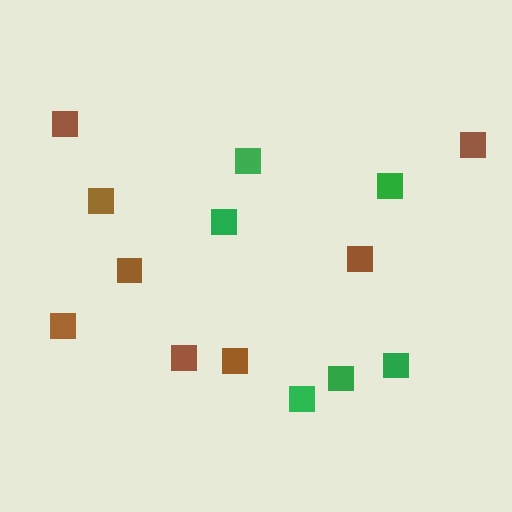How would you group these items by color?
There are 2 groups: one group of green squares (6) and one group of brown squares (8).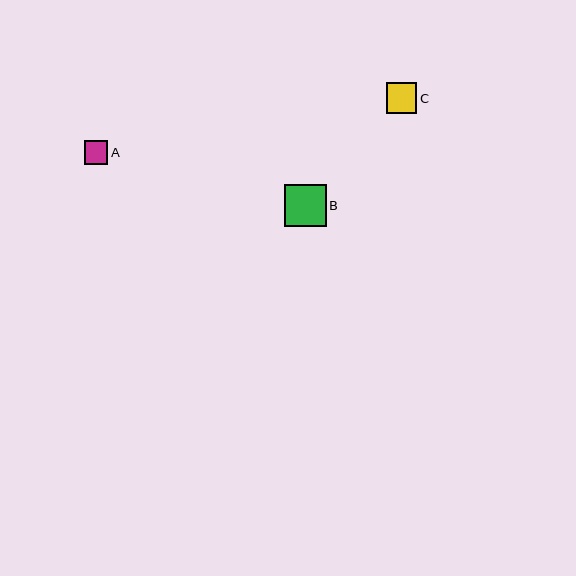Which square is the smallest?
Square A is the smallest with a size of approximately 24 pixels.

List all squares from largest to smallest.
From largest to smallest: B, C, A.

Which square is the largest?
Square B is the largest with a size of approximately 41 pixels.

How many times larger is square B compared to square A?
Square B is approximately 1.7 times the size of square A.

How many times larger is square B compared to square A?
Square B is approximately 1.7 times the size of square A.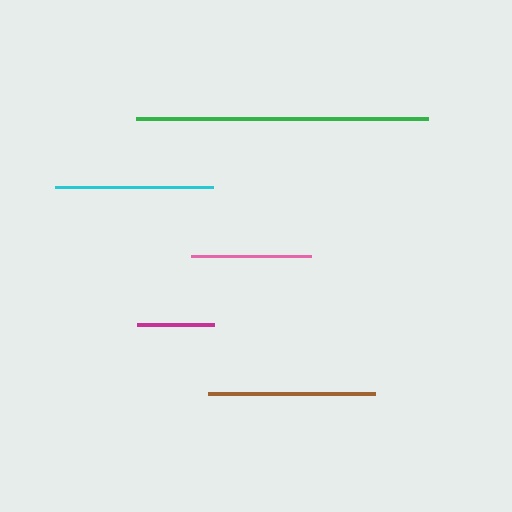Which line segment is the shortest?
The magenta line is the shortest at approximately 76 pixels.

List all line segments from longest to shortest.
From longest to shortest: green, brown, cyan, pink, magenta.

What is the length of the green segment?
The green segment is approximately 292 pixels long.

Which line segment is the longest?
The green line is the longest at approximately 292 pixels.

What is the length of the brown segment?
The brown segment is approximately 167 pixels long.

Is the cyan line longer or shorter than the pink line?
The cyan line is longer than the pink line.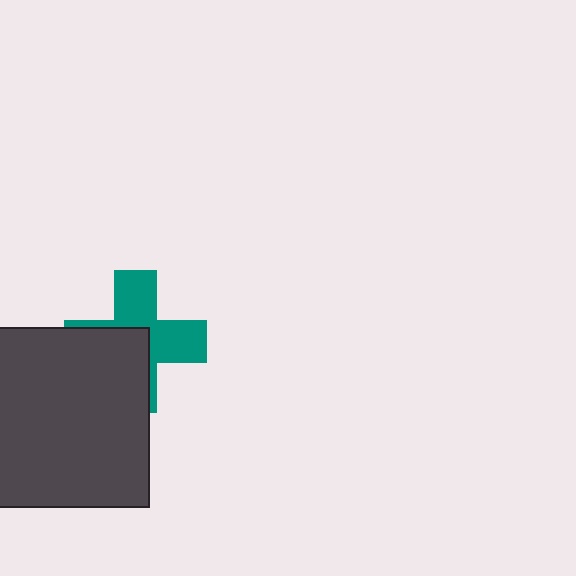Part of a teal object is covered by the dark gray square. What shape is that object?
It is a cross.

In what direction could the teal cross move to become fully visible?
The teal cross could move toward the upper-right. That would shift it out from behind the dark gray square entirely.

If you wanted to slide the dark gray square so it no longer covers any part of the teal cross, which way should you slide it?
Slide it toward the lower-left — that is the most direct way to separate the two shapes.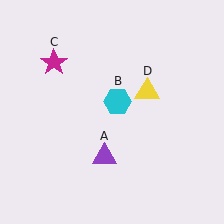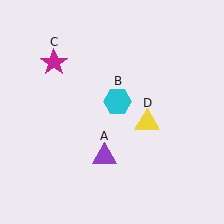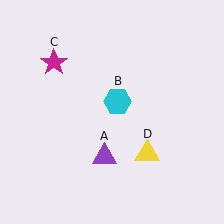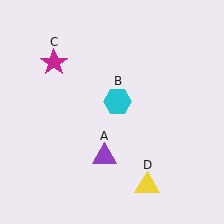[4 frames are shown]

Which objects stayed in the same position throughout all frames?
Purple triangle (object A) and cyan hexagon (object B) and magenta star (object C) remained stationary.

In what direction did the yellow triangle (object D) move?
The yellow triangle (object D) moved down.